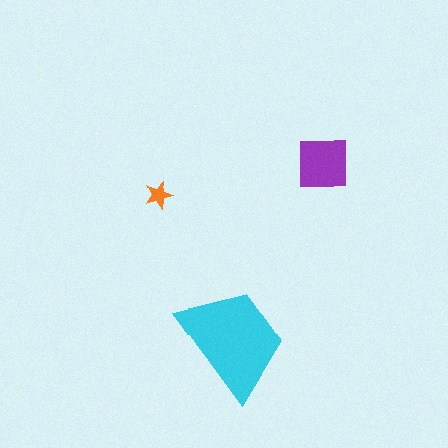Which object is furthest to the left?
The orange star is leftmost.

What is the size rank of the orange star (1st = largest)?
3rd.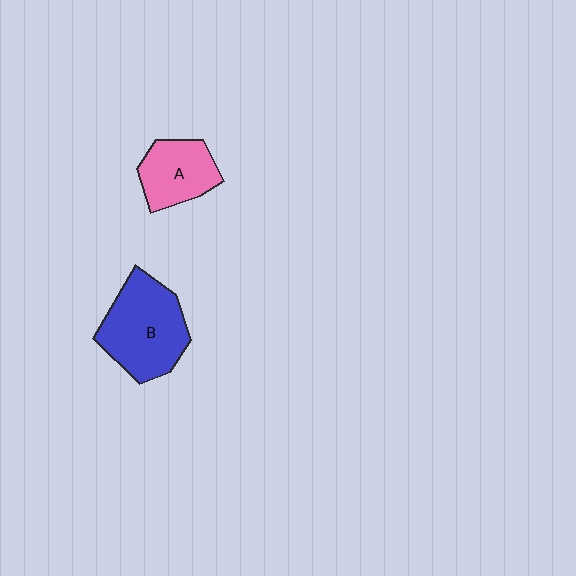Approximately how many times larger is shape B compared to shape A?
Approximately 1.6 times.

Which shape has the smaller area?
Shape A (pink).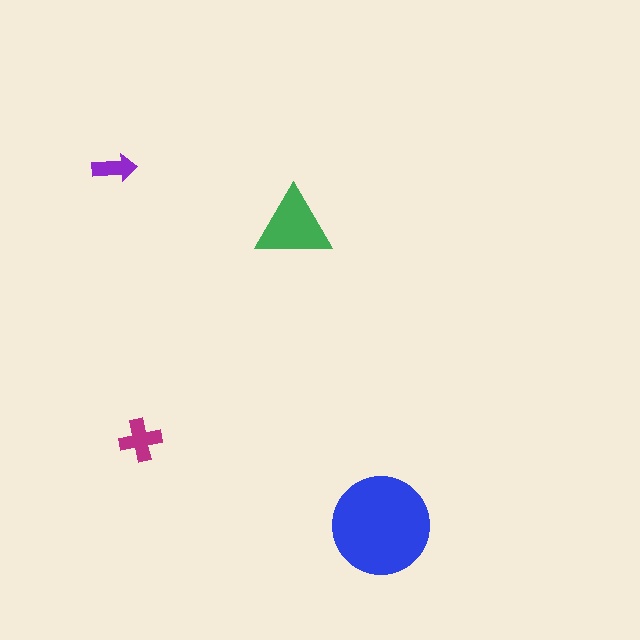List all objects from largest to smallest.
The blue circle, the green triangle, the magenta cross, the purple arrow.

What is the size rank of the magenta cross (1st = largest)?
3rd.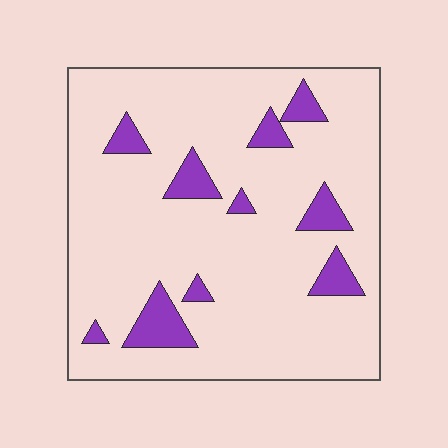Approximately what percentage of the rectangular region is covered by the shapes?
Approximately 10%.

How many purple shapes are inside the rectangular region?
10.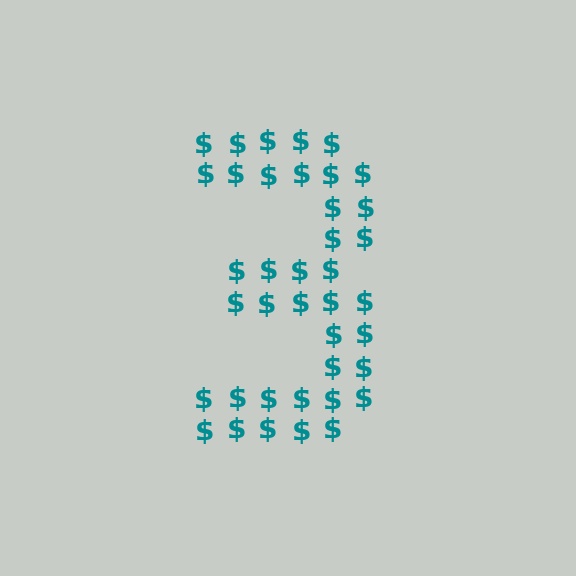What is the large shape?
The large shape is the digit 3.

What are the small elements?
The small elements are dollar signs.